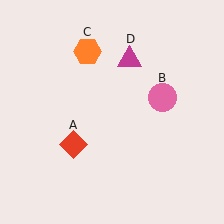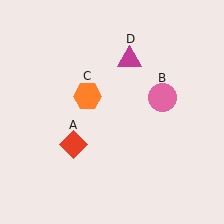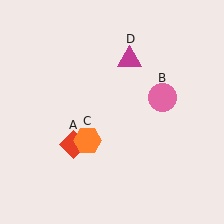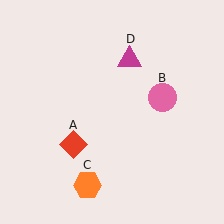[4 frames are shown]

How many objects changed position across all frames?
1 object changed position: orange hexagon (object C).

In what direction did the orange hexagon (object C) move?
The orange hexagon (object C) moved down.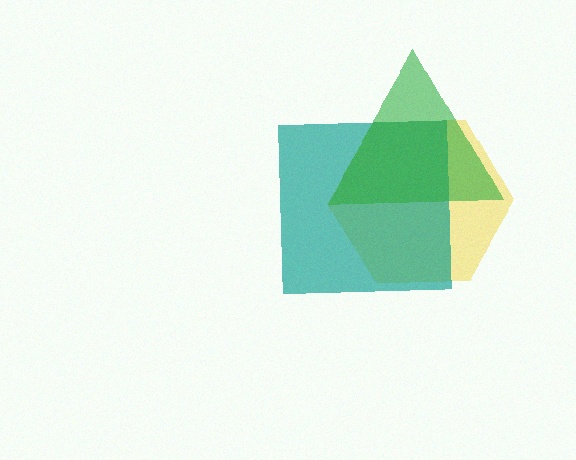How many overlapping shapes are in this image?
There are 3 overlapping shapes in the image.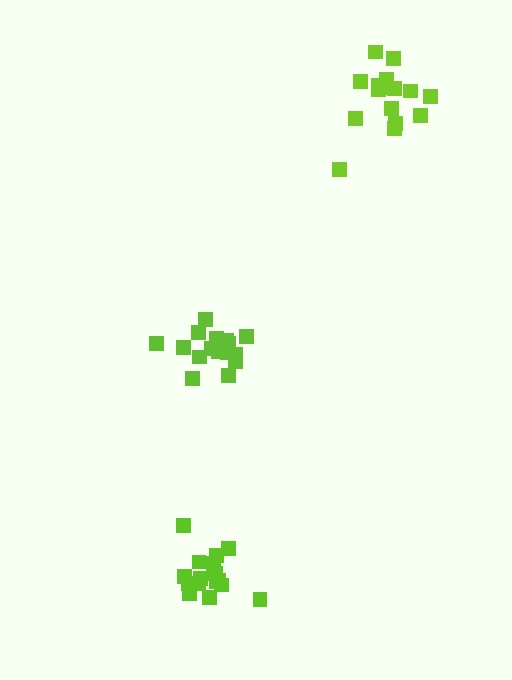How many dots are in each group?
Group 1: 16 dots, Group 2: 17 dots, Group 3: 17 dots (50 total).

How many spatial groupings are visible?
There are 3 spatial groupings.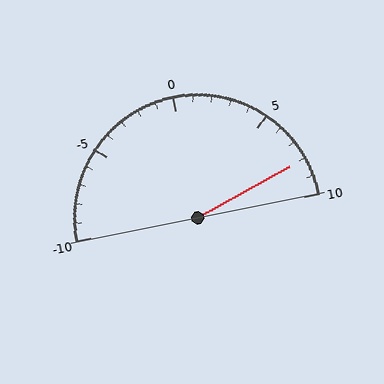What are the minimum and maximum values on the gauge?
The gauge ranges from -10 to 10.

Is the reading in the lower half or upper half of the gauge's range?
The reading is in the upper half of the range (-10 to 10).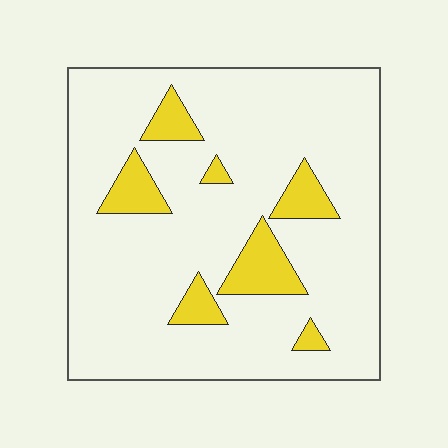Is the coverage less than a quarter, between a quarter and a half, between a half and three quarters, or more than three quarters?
Less than a quarter.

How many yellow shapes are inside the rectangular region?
7.